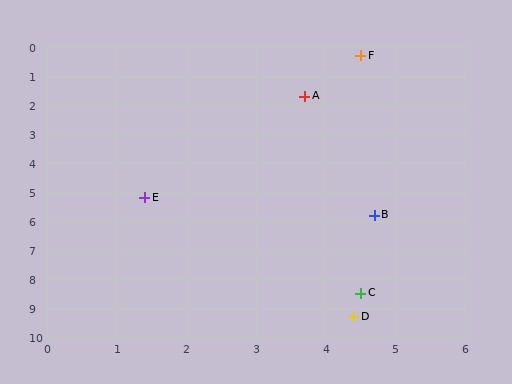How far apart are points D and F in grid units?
Points D and F are about 9.0 grid units apart.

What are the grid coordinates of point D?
Point D is at approximately (4.4, 9.3).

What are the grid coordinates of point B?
Point B is at approximately (4.7, 5.8).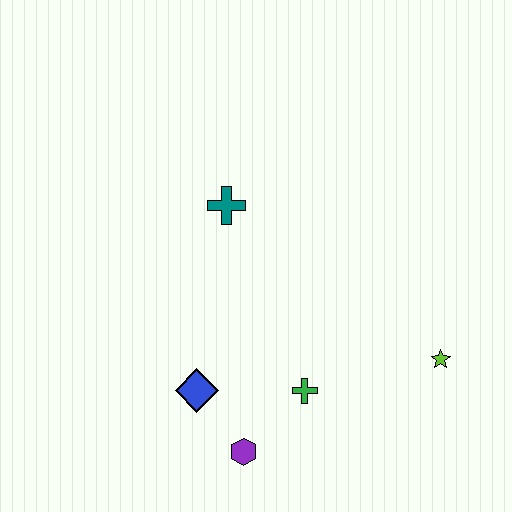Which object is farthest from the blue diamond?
The lime star is farthest from the blue diamond.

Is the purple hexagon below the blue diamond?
Yes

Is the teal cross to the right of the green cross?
No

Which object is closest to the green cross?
The purple hexagon is closest to the green cross.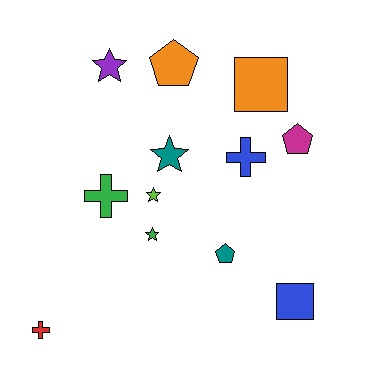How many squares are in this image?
There are 2 squares.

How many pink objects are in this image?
There are no pink objects.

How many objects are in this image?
There are 12 objects.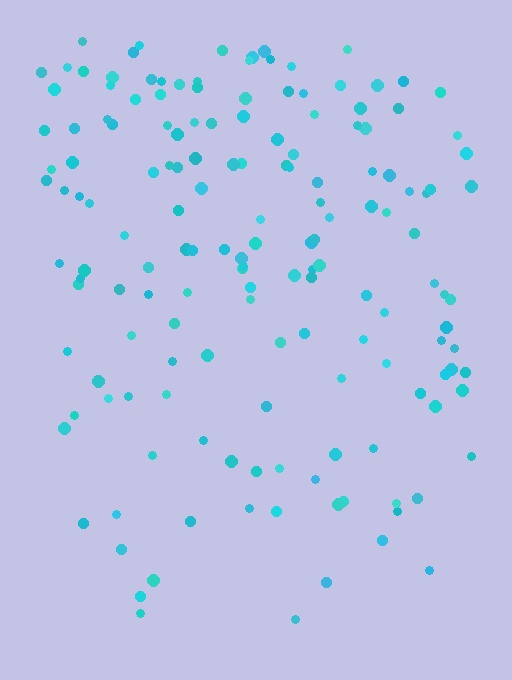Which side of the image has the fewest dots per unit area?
The bottom.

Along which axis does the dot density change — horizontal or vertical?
Vertical.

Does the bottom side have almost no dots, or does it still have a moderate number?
Still a moderate number, just noticeably fewer than the top.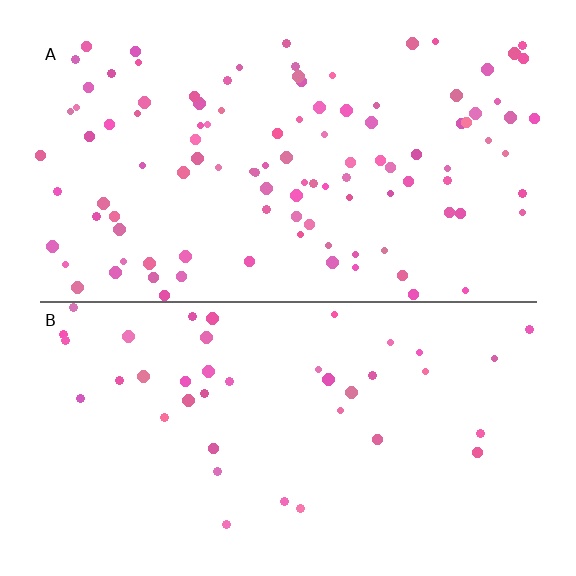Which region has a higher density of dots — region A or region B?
A (the top).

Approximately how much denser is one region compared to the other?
Approximately 2.6× — region A over region B.